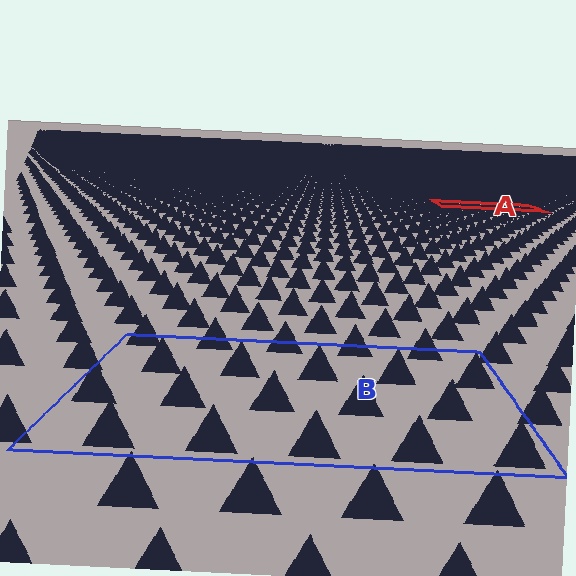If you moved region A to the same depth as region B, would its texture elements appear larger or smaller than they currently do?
They would appear larger. At a closer depth, the same texture elements are projected at a bigger on-screen size.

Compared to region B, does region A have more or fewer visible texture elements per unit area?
Region A has more texture elements per unit area — they are packed more densely because it is farther away.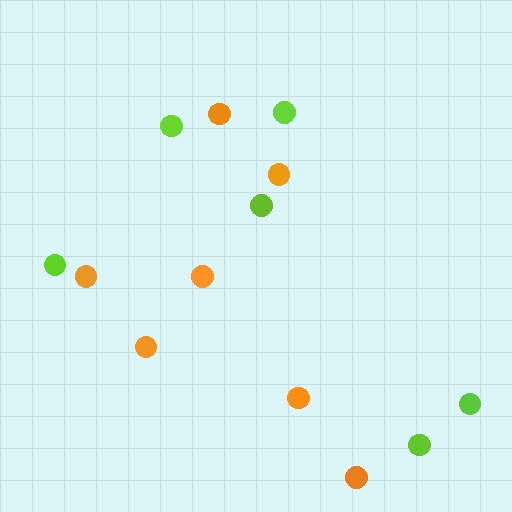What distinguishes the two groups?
There are 2 groups: one group of orange circles (7) and one group of lime circles (6).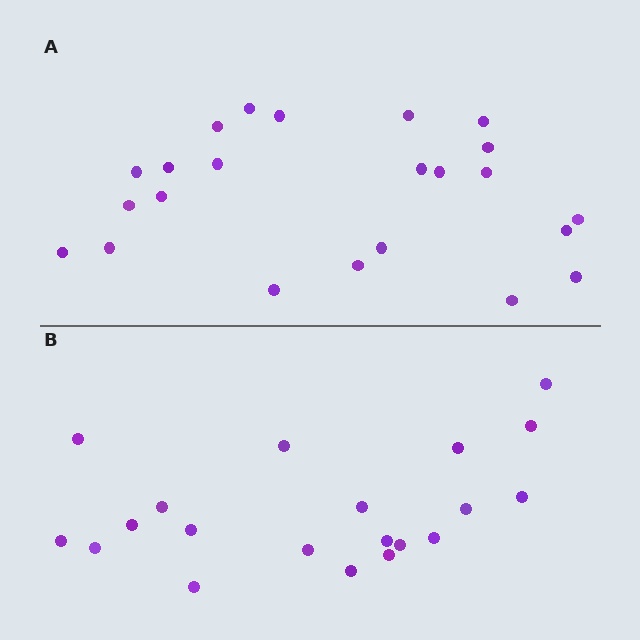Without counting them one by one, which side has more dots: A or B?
Region A (the top region) has more dots.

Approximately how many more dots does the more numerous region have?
Region A has just a few more — roughly 2 or 3 more dots than region B.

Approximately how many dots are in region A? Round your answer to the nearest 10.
About 20 dots. (The exact count is 23, which rounds to 20.)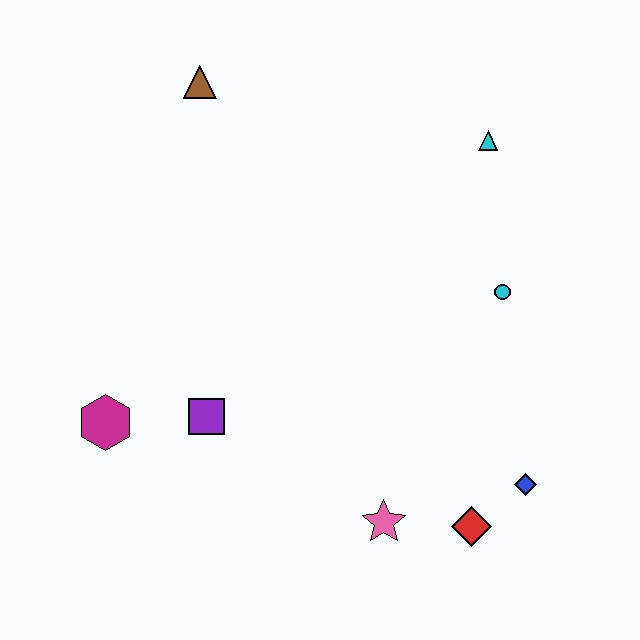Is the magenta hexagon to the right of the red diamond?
No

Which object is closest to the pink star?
The red diamond is closest to the pink star.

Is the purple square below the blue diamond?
No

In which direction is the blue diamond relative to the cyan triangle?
The blue diamond is below the cyan triangle.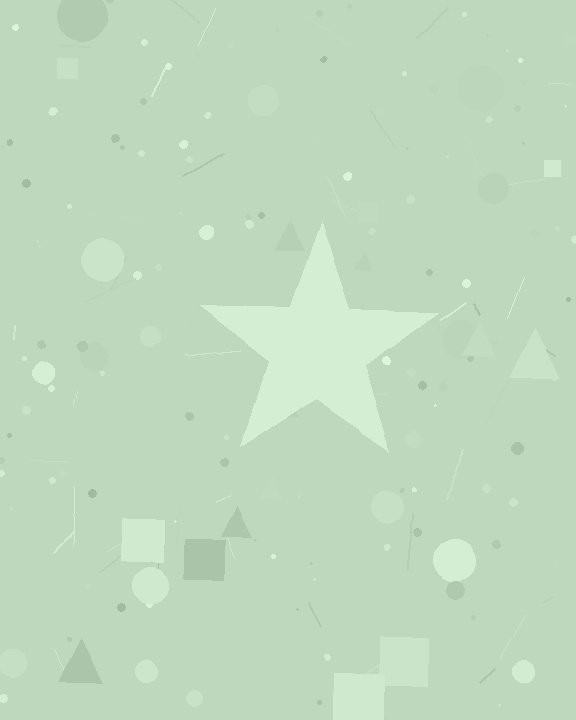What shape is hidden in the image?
A star is hidden in the image.